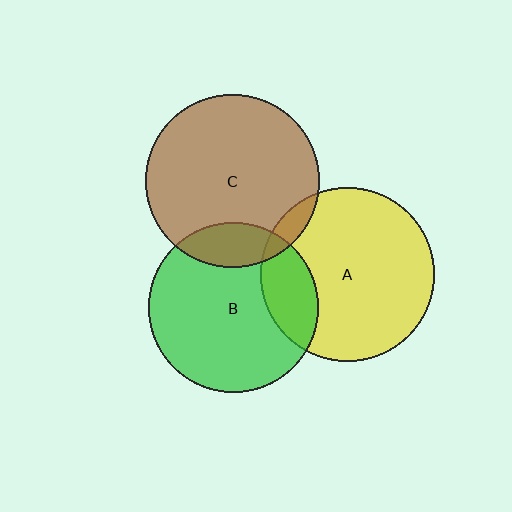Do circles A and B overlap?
Yes.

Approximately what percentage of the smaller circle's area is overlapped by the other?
Approximately 20%.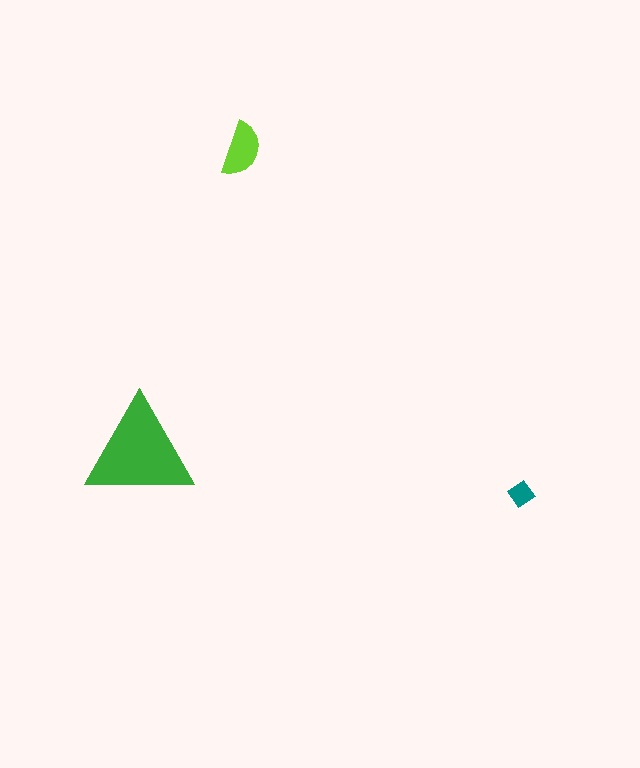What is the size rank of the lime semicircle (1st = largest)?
2nd.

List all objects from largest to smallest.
The green triangle, the lime semicircle, the teal diamond.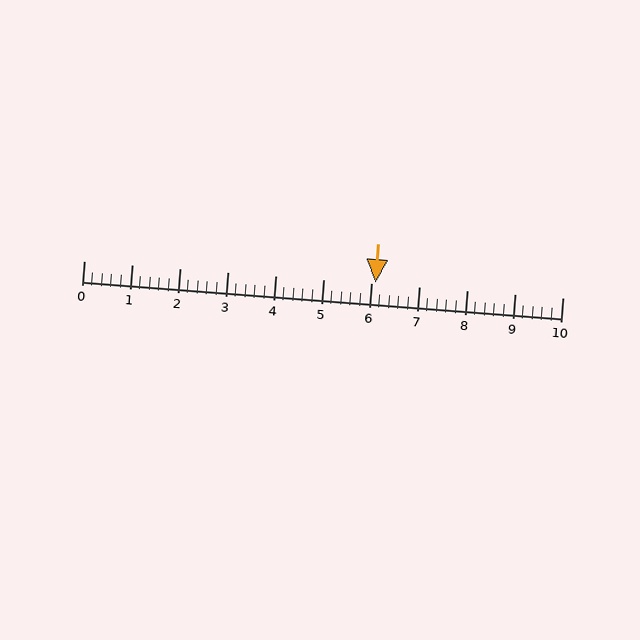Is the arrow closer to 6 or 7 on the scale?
The arrow is closer to 6.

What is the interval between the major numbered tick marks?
The major tick marks are spaced 1 units apart.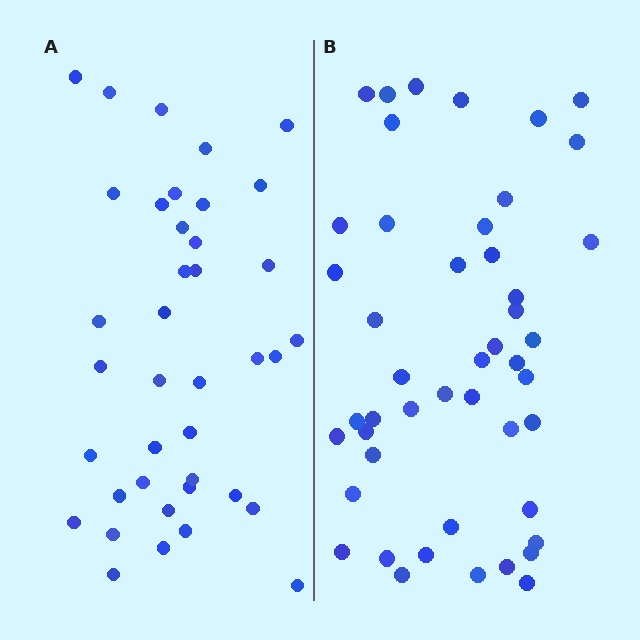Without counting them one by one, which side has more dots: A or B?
Region B (the right region) has more dots.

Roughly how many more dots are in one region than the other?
Region B has roughly 8 or so more dots than region A.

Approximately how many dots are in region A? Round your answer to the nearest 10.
About 40 dots. (The exact count is 39, which rounds to 40.)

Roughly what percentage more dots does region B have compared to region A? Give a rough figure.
About 20% more.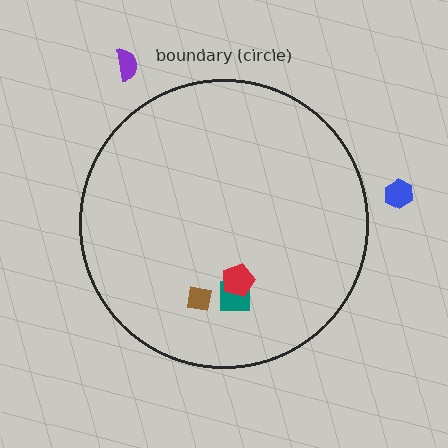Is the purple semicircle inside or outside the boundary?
Outside.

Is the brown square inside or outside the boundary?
Inside.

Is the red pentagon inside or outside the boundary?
Inside.